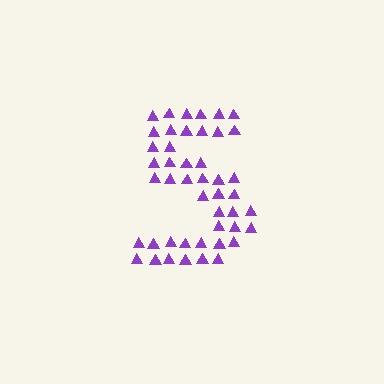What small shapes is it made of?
It is made of small triangles.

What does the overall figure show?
The overall figure shows the digit 5.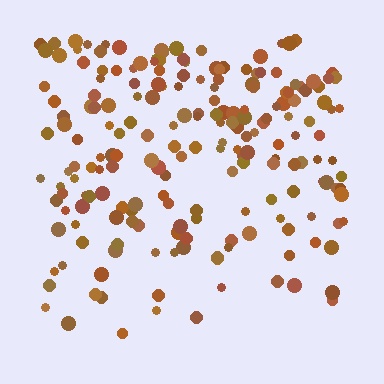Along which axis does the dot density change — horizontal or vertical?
Vertical.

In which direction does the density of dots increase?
From bottom to top, with the top side densest.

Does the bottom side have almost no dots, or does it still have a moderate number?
Still a moderate number, just noticeably fewer than the top.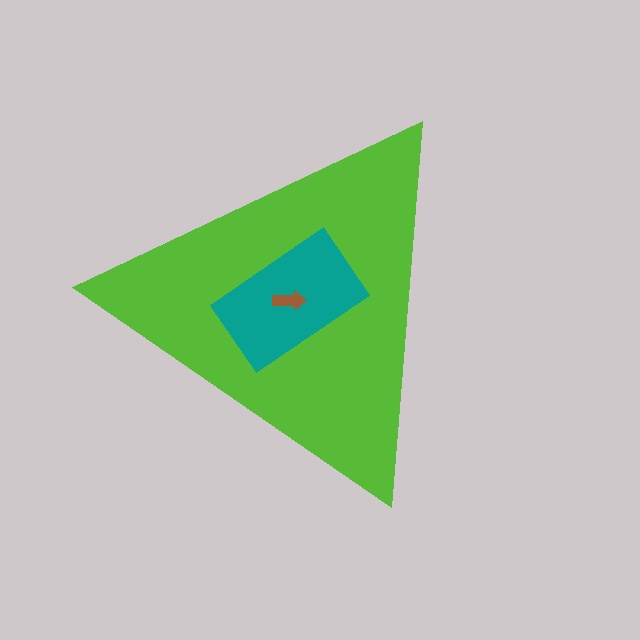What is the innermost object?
The brown arrow.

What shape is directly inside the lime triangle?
The teal rectangle.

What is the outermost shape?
The lime triangle.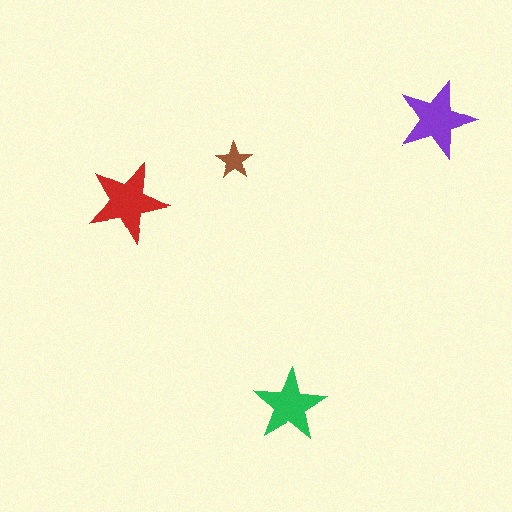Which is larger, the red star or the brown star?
The red one.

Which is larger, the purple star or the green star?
The purple one.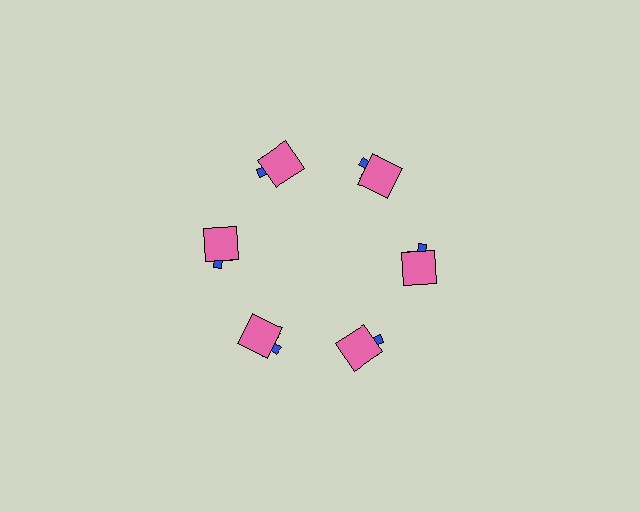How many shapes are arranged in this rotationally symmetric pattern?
There are 12 shapes, arranged in 6 groups of 2.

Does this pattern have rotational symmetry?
Yes, this pattern has 6-fold rotational symmetry. It looks the same after rotating 60 degrees around the center.